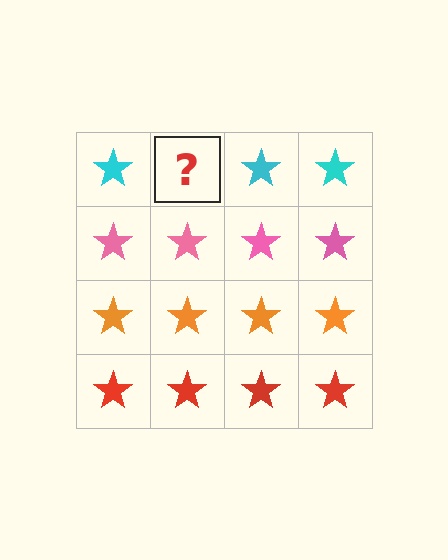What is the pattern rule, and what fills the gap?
The rule is that each row has a consistent color. The gap should be filled with a cyan star.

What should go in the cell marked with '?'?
The missing cell should contain a cyan star.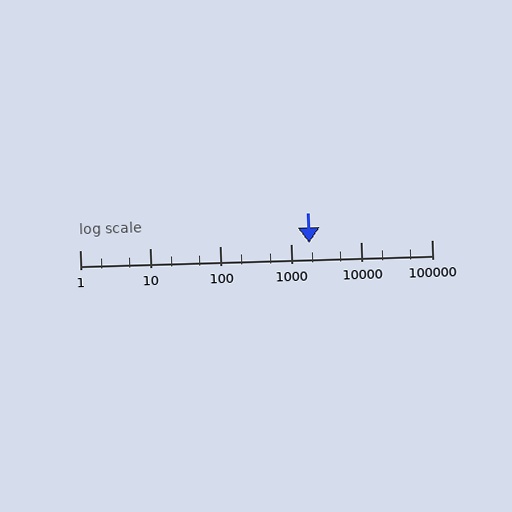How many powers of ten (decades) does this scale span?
The scale spans 5 decades, from 1 to 100000.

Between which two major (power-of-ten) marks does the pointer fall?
The pointer is between 1000 and 10000.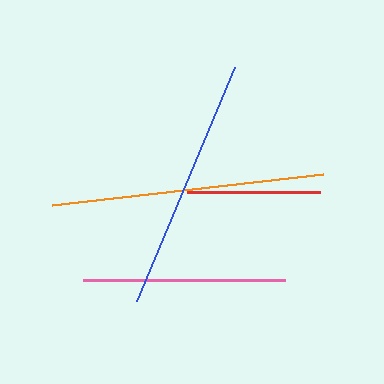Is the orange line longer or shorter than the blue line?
The orange line is longer than the blue line.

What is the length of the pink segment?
The pink segment is approximately 202 pixels long.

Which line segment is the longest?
The orange line is the longest at approximately 272 pixels.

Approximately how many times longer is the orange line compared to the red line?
The orange line is approximately 2.1 times the length of the red line.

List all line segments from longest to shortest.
From longest to shortest: orange, blue, pink, red.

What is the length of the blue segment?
The blue segment is approximately 254 pixels long.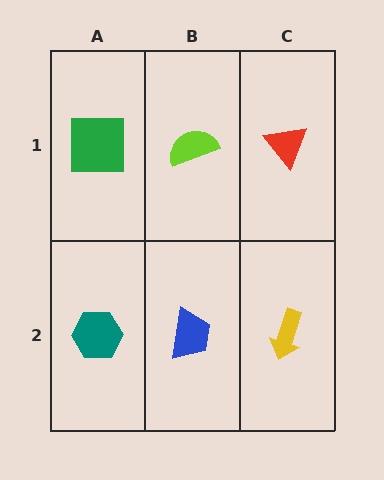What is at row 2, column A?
A teal hexagon.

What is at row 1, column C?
A red triangle.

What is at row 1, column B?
A lime semicircle.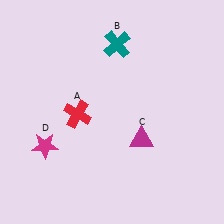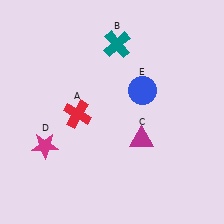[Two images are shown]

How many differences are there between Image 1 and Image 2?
There is 1 difference between the two images.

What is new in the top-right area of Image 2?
A blue circle (E) was added in the top-right area of Image 2.